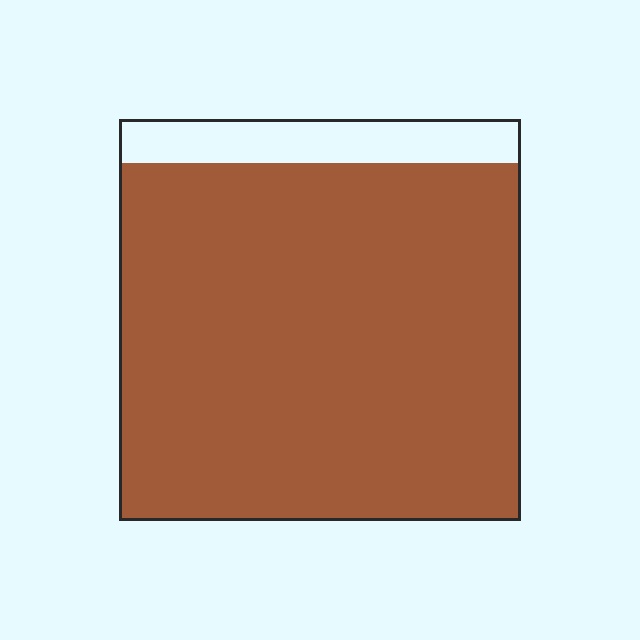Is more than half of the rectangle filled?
Yes.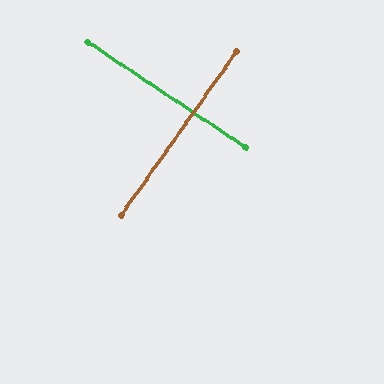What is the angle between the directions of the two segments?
Approximately 88 degrees.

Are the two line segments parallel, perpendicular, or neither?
Perpendicular — they meet at approximately 88°.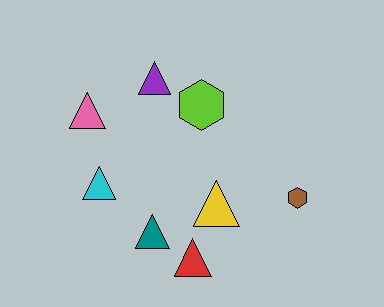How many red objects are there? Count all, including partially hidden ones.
There is 1 red object.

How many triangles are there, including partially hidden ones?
There are 6 triangles.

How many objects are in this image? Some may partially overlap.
There are 8 objects.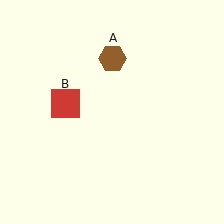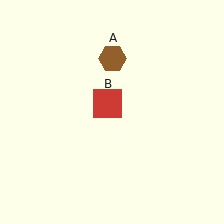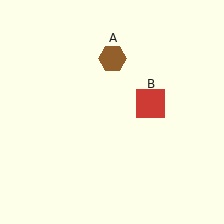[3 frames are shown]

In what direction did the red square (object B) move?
The red square (object B) moved right.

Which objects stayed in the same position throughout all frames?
Brown hexagon (object A) remained stationary.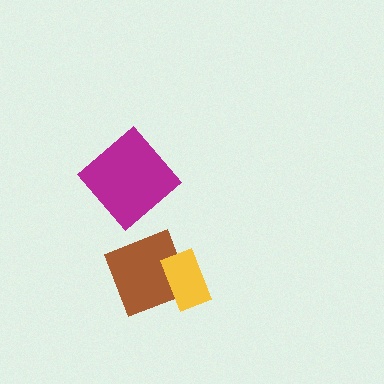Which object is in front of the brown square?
The yellow rectangle is in front of the brown square.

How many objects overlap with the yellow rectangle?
1 object overlaps with the yellow rectangle.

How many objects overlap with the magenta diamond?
0 objects overlap with the magenta diamond.